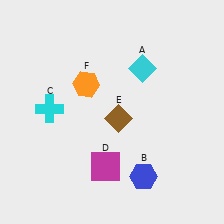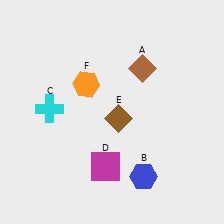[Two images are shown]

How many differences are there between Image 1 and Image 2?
There is 1 difference between the two images.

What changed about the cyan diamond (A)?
In Image 1, A is cyan. In Image 2, it changed to brown.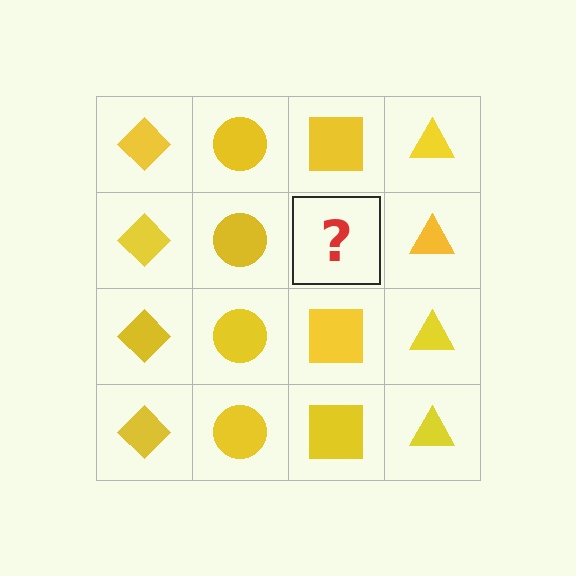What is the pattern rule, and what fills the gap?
The rule is that each column has a consistent shape. The gap should be filled with a yellow square.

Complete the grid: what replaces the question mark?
The question mark should be replaced with a yellow square.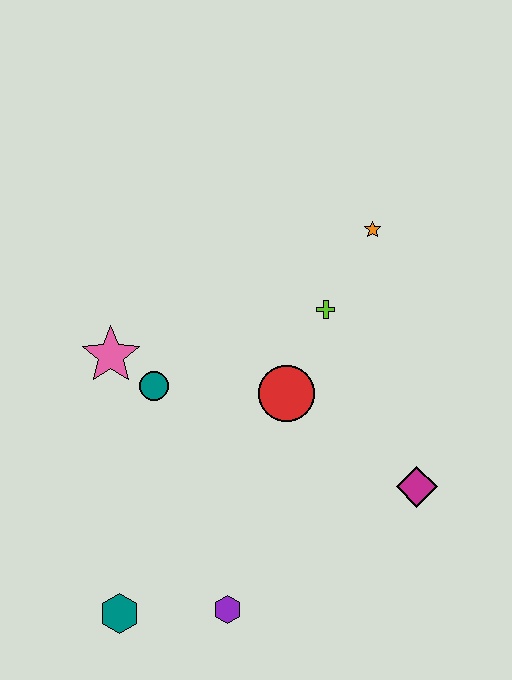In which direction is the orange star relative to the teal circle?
The orange star is to the right of the teal circle.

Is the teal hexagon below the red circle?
Yes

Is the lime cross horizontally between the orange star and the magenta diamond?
No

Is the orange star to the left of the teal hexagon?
No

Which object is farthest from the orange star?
The teal hexagon is farthest from the orange star.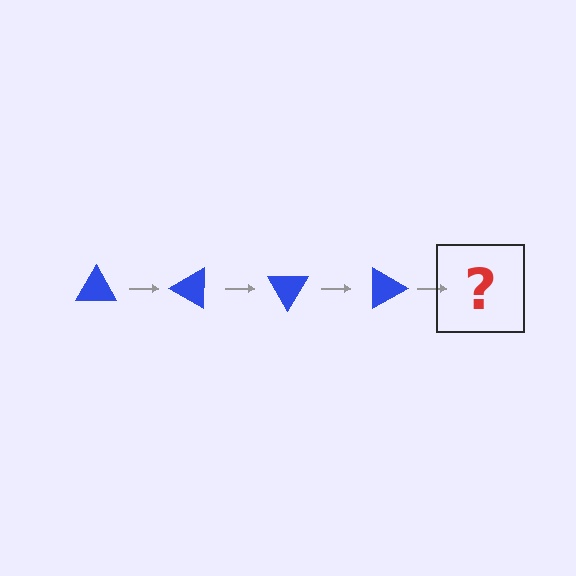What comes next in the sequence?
The next element should be a blue triangle rotated 120 degrees.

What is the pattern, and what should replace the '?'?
The pattern is that the triangle rotates 30 degrees each step. The '?' should be a blue triangle rotated 120 degrees.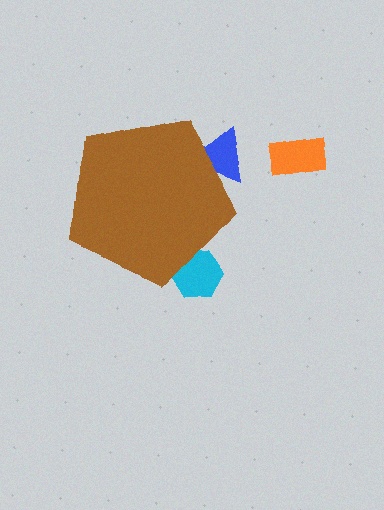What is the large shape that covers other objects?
A brown pentagon.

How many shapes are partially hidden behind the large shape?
2 shapes are partially hidden.